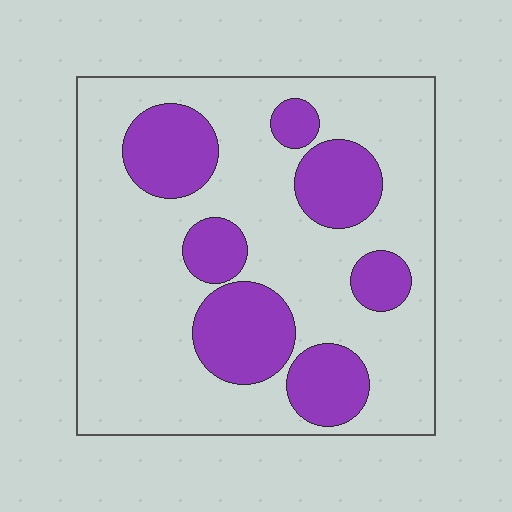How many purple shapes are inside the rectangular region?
7.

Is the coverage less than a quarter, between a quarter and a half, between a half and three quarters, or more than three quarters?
Between a quarter and a half.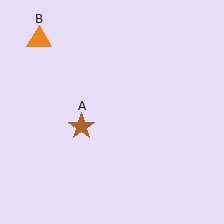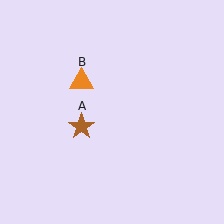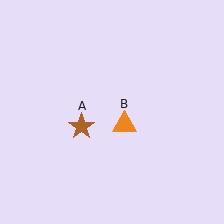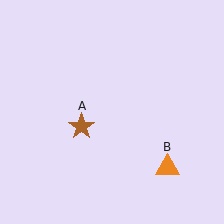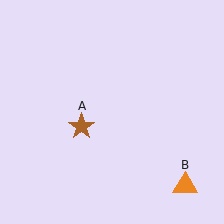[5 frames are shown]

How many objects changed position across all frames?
1 object changed position: orange triangle (object B).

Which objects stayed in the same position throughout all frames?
Brown star (object A) remained stationary.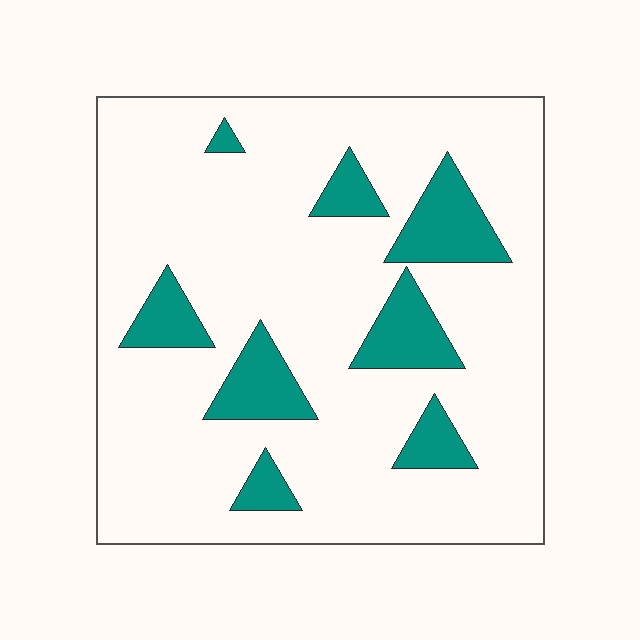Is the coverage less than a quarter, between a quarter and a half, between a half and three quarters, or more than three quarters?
Less than a quarter.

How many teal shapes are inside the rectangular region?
8.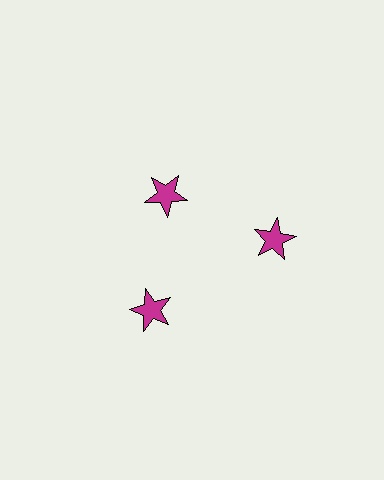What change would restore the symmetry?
The symmetry would be restored by moving it outward, back onto the ring so that all 3 stars sit at equal angles and equal distance from the center.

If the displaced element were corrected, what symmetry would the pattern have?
It would have 3-fold rotational symmetry — the pattern would map onto itself every 120 degrees.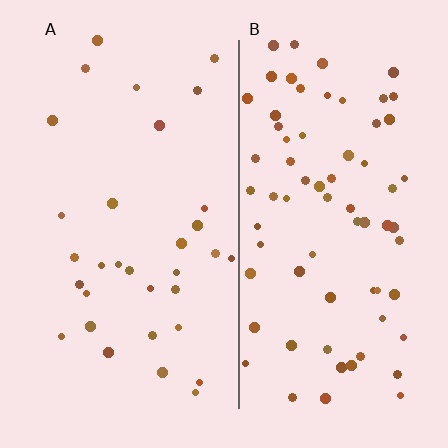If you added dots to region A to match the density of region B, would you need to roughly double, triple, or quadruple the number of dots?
Approximately double.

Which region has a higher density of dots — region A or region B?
B (the right).